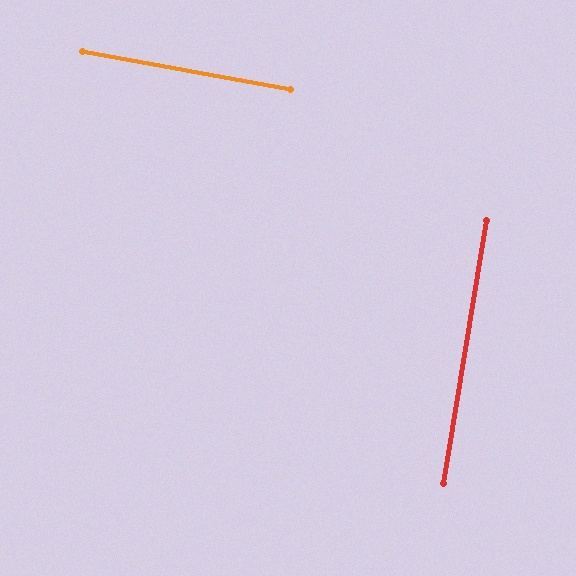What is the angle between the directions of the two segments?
Approximately 89 degrees.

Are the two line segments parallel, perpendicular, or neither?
Perpendicular — they meet at approximately 89°.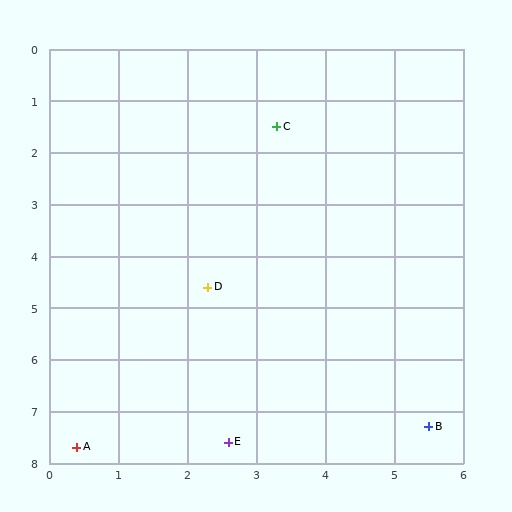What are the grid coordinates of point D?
Point D is at approximately (2.3, 4.6).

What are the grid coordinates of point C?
Point C is at approximately (3.3, 1.5).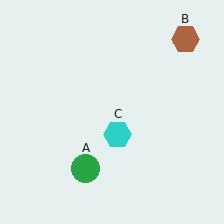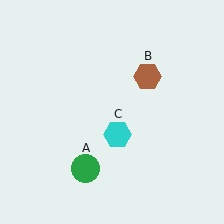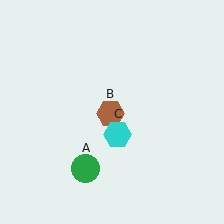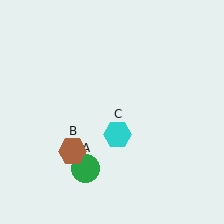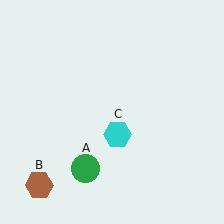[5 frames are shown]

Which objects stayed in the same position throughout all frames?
Green circle (object A) and cyan hexagon (object C) remained stationary.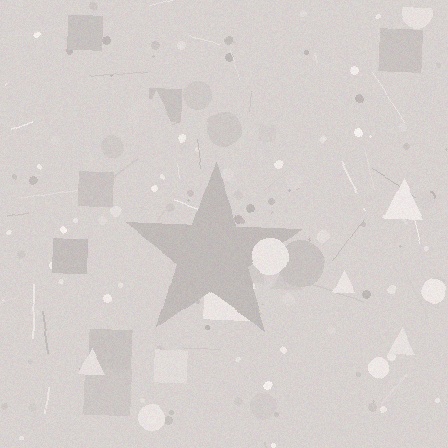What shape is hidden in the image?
A star is hidden in the image.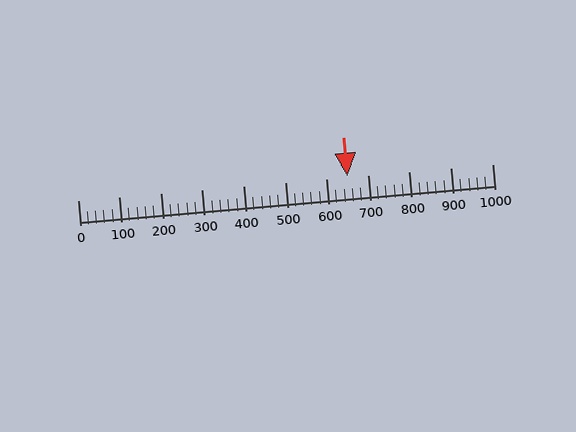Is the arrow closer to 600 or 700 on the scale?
The arrow is closer to 600.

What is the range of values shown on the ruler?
The ruler shows values from 0 to 1000.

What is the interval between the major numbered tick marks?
The major tick marks are spaced 100 units apart.